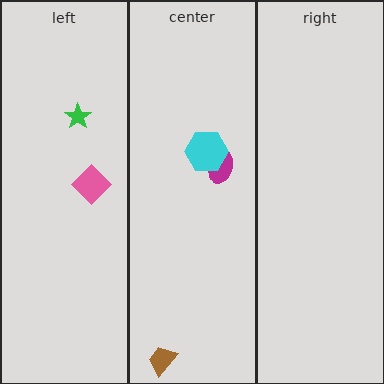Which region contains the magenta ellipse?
The center region.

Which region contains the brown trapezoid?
The center region.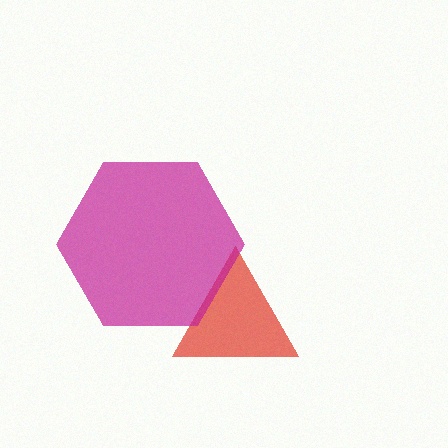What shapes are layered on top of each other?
The layered shapes are: a red triangle, a magenta hexagon.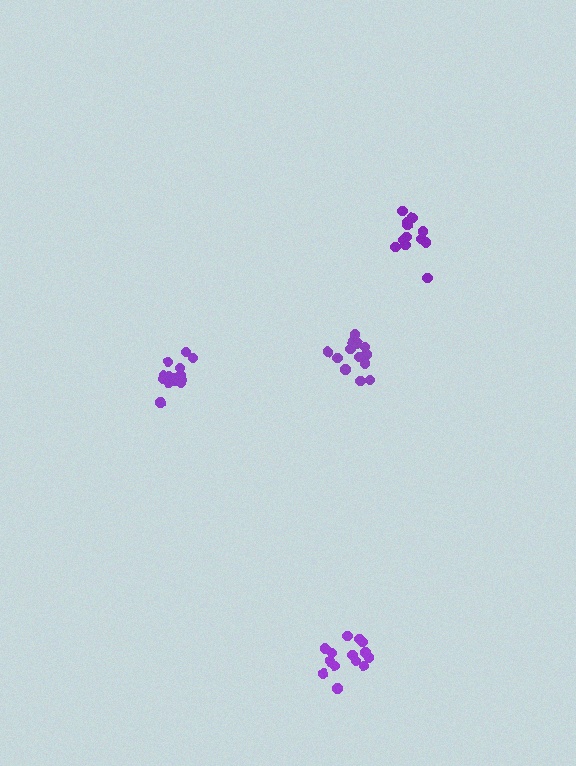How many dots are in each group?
Group 1: 14 dots, Group 2: 12 dots, Group 3: 14 dots, Group 4: 14 dots (54 total).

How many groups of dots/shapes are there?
There are 4 groups.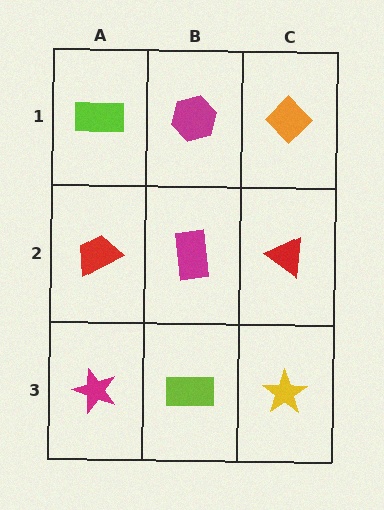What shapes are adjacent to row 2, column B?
A magenta hexagon (row 1, column B), a lime rectangle (row 3, column B), a red trapezoid (row 2, column A), a red triangle (row 2, column C).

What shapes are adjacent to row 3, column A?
A red trapezoid (row 2, column A), a lime rectangle (row 3, column B).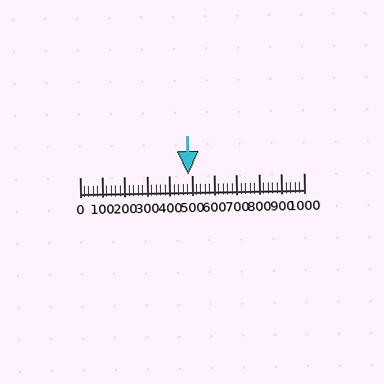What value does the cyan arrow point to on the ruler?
The cyan arrow points to approximately 487.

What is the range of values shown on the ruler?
The ruler shows values from 0 to 1000.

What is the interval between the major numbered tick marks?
The major tick marks are spaced 100 units apart.